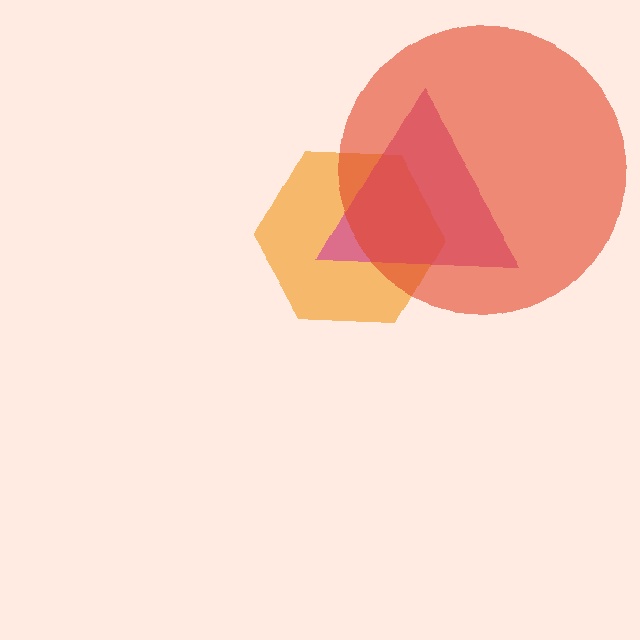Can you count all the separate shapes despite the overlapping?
Yes, there are 3 separate shapes.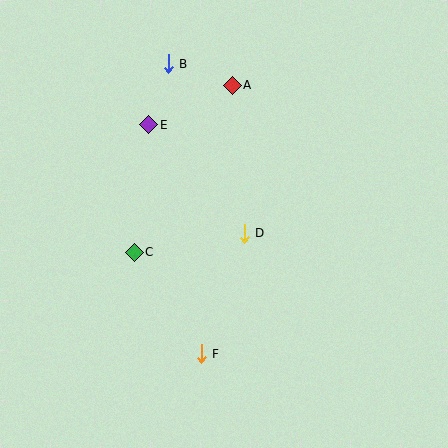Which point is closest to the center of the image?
Point D at (244, 233) is closest to the center.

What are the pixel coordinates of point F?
Point F is at (201, 354).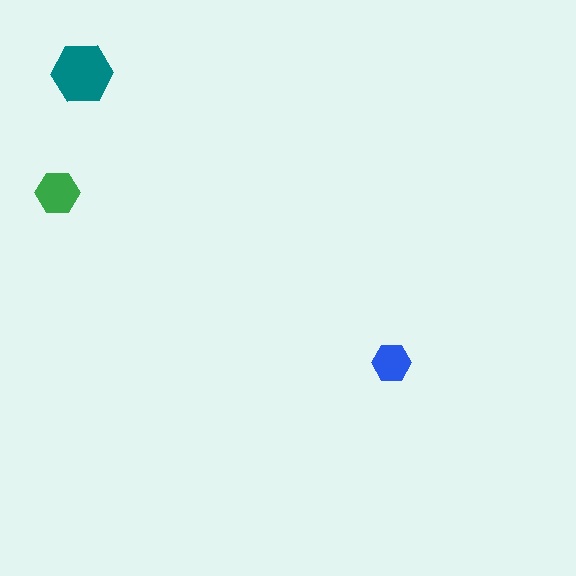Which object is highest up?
The teal hexagon is topmost.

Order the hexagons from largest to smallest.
the teal one, the green one, the blue one.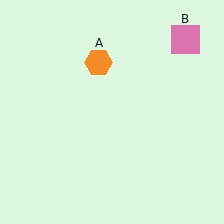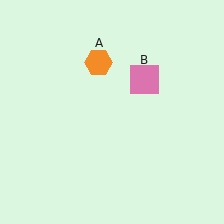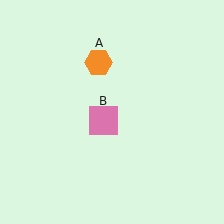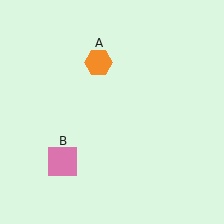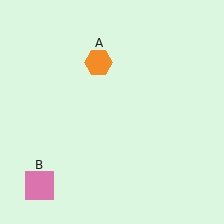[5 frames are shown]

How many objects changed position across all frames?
1 object changed position: pink square (object B).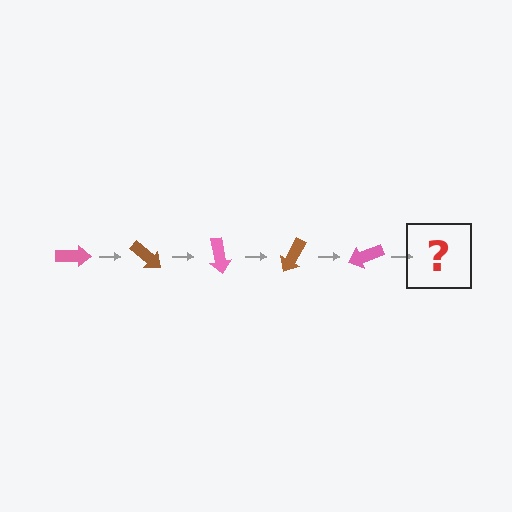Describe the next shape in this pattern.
It should be a brown arrow, rotated 200 degrees from the start.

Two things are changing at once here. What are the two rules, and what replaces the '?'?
The two rules are that it rotates 40 degrees each step and the color cycles through pink and brown. The '?' should be a brown arrow, rotated 200 degrees from the start.